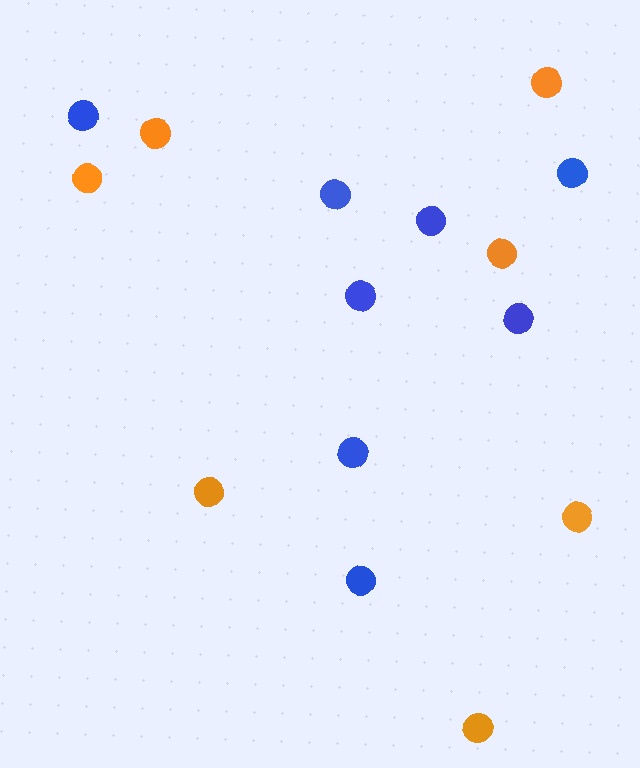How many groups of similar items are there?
There are 2 groups: one group of orange circles (7) and one group of blue circles (8).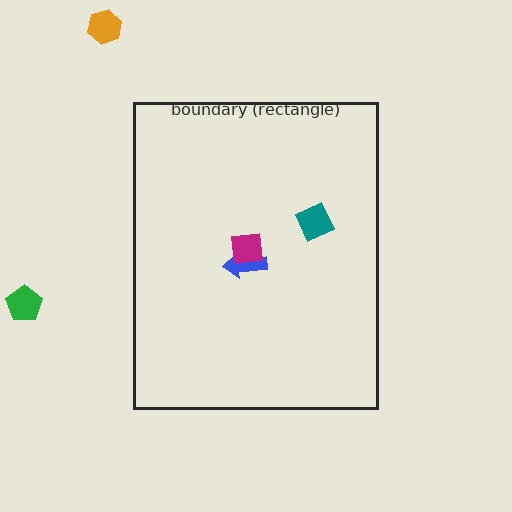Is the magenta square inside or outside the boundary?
Inside.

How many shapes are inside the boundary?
3 inside, 2 outside.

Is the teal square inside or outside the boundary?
Inside.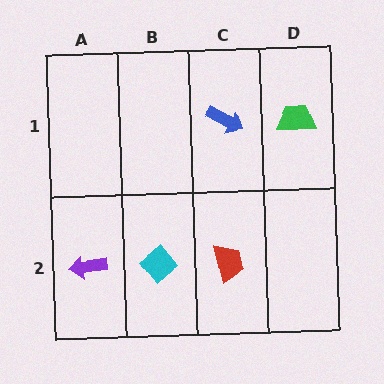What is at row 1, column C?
A blue arrow.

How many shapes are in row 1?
2 shapes.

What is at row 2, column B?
A cyan diamond.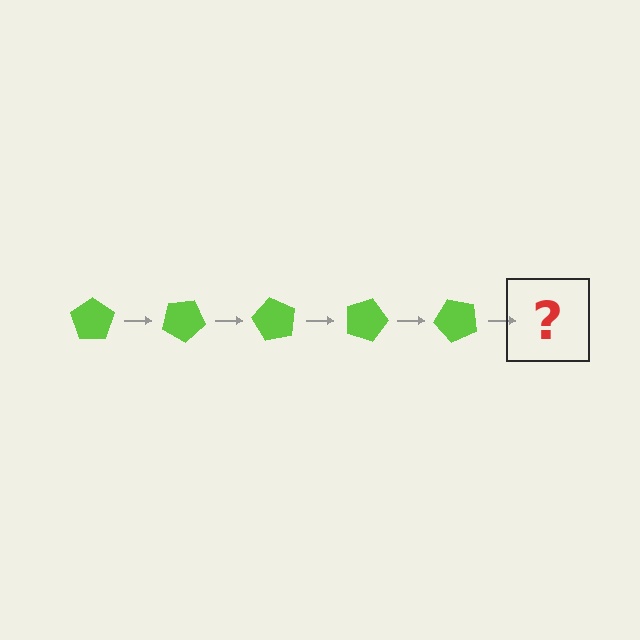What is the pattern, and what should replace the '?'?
The pattern is that the pentagon rotates 30 degrees each step. The '?' should be a lime pentagon rotated 150 degrees.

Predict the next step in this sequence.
The next step is a lime pentagon rotated 150 degrees.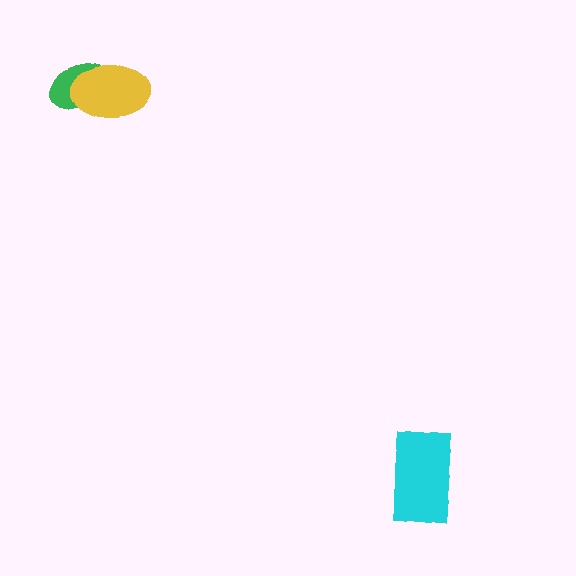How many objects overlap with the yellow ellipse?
1 object overlaps with the yellow ellipse.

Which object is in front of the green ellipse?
The yellow ellipse is in front of the green ellipse.